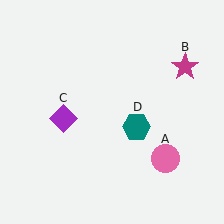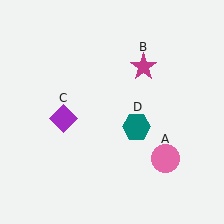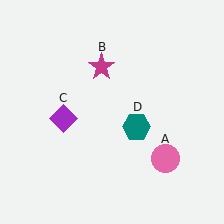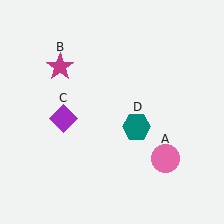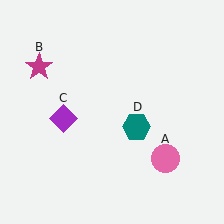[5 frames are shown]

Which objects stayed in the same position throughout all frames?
Pink circle (object A) and purple diamond (object C) and teal hexagon (object D) remained stationary.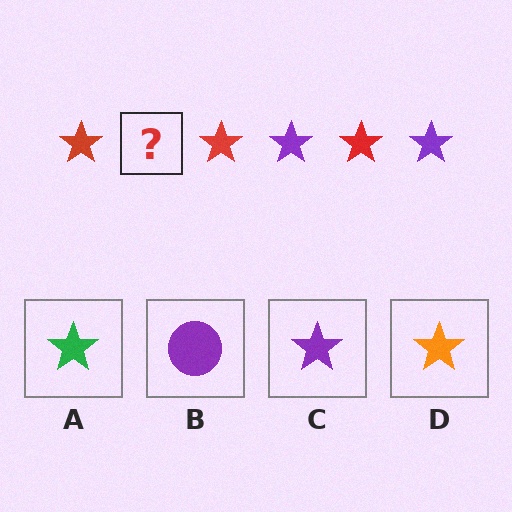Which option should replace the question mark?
Option C.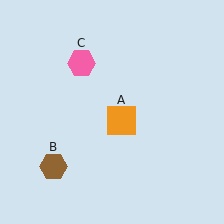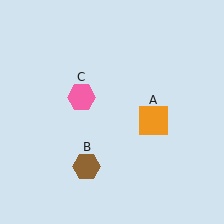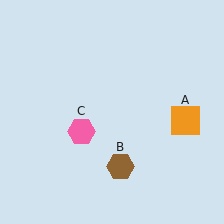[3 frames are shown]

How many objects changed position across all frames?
3 objects changed position: orange square (object A), brown hexagon (object B), pink hexagon (object C).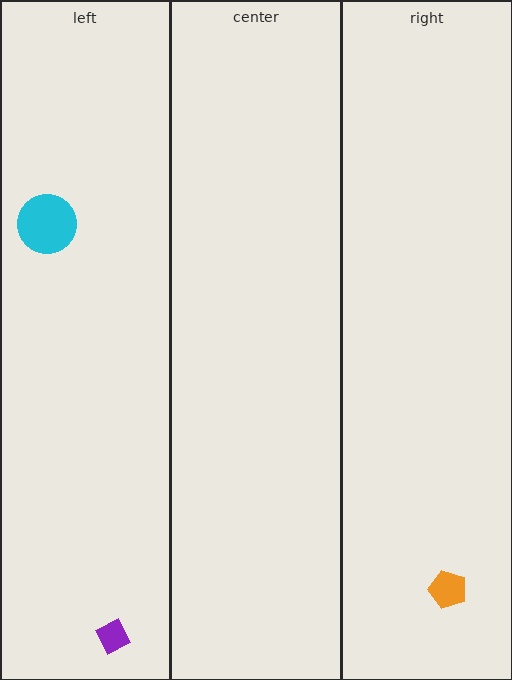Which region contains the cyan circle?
The left region.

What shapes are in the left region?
The purple diamond, the cyan circle.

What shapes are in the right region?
The orange pentagon.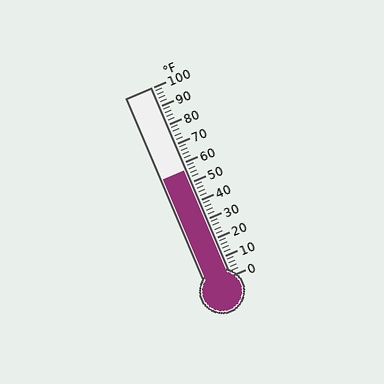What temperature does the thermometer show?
The thermometer shows approximately 56°F.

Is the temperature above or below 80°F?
The temperature is below 80°F.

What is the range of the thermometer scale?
The thermometer scale ranges from 0°F to 100°F.